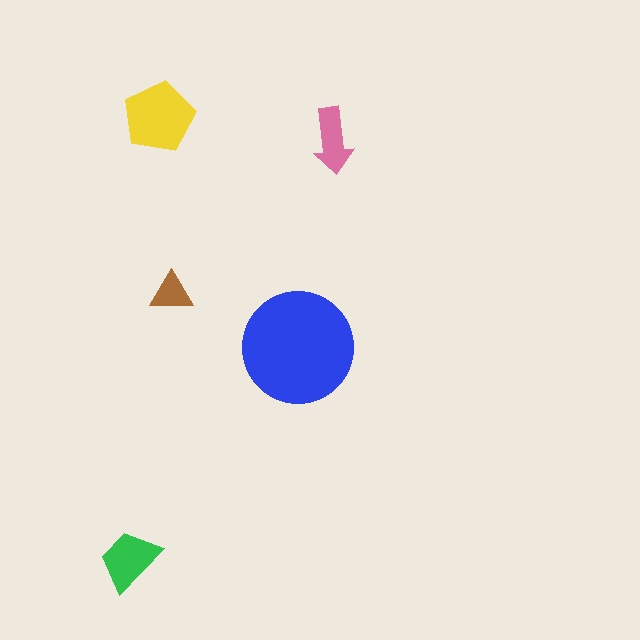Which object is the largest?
The blue circle.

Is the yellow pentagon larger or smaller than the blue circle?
Smaller.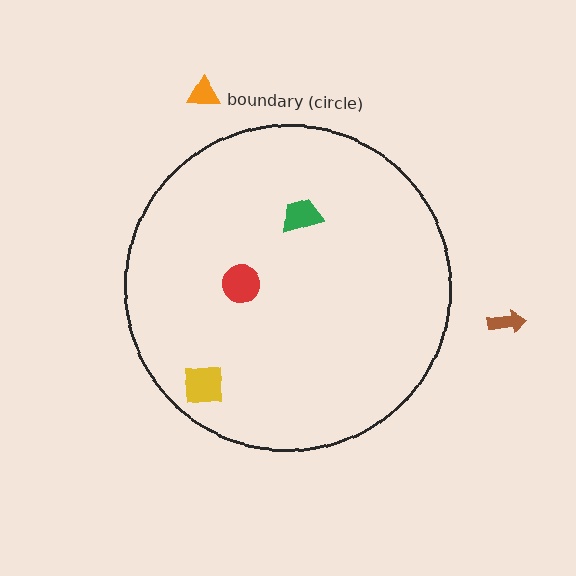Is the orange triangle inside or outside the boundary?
Outside.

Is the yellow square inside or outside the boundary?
Inside.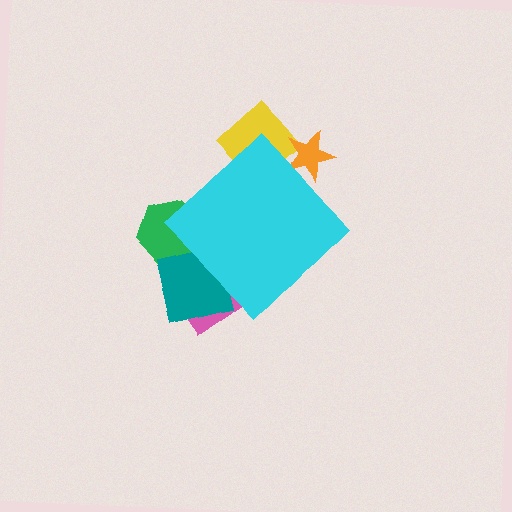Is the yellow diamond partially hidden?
Yes, the yellow diamond is partially hidden behind the cyan diamond.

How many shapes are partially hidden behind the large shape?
5 shapes are partially hidden.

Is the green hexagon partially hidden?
Yes, the green hexagon is partially hidden behind the cyan diamond.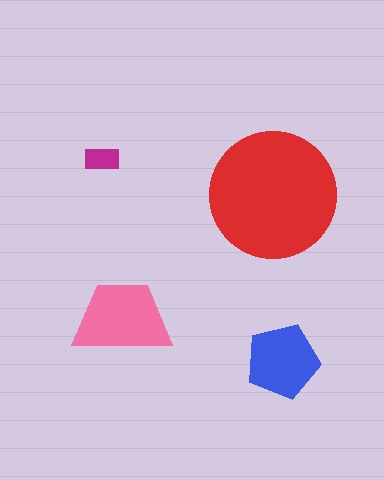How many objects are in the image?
There are 4 objects in the image.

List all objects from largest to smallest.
The red circle, the pink trapezoid, the blue pentagon, the magenta rectangle.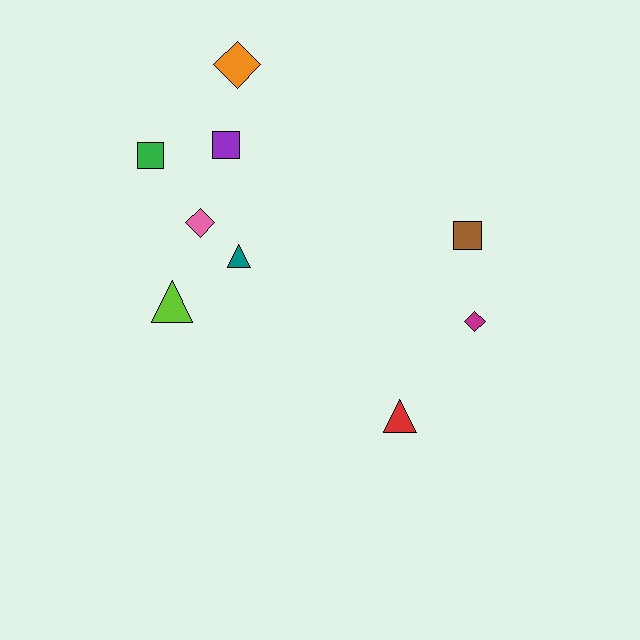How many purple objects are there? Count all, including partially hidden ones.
There is 1 purple object.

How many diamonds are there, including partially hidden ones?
There are 3 diamonds.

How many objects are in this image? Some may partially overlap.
There are 9 objects.